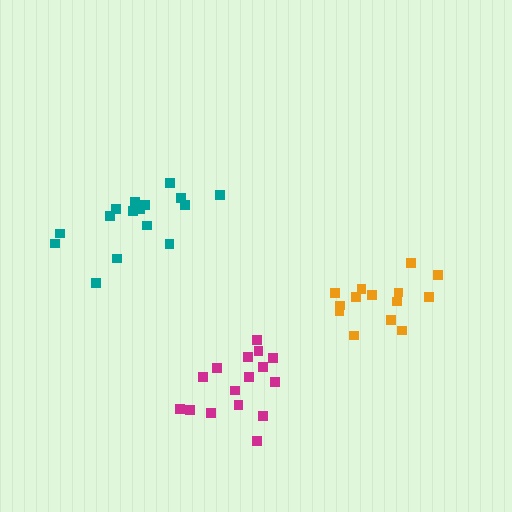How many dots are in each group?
Group 1: 16 dots, Group 2: 16 dots, Group 3: 14 dots (46 total).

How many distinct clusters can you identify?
There are 3 distinct clusters.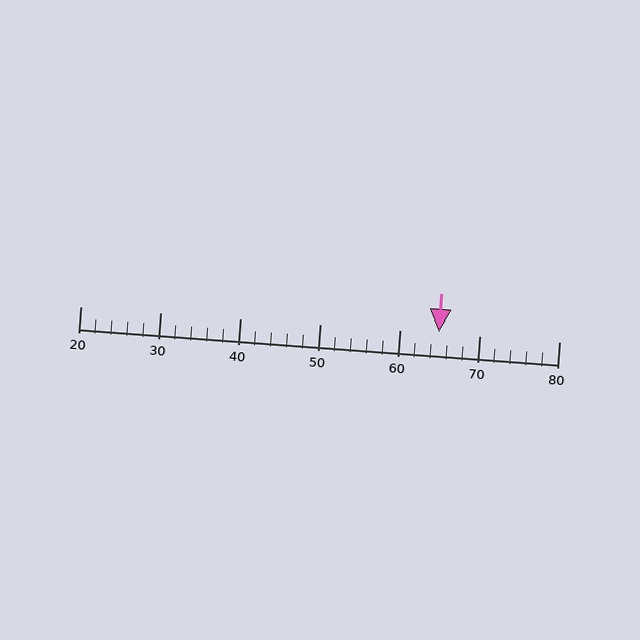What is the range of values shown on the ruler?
The ruler shows values from 20 to 80.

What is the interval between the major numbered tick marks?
The major tick marks are spaced 10 units apart.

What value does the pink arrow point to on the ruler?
The pink arrow points to approximately 65.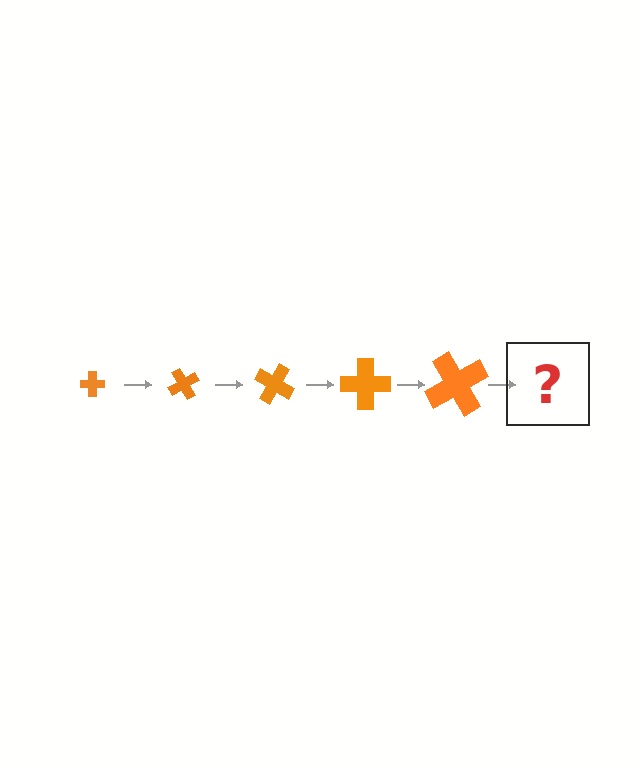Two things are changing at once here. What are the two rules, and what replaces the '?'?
The two rules are that the cross grows larger each step and it rotates 60 degrees each step. The '?' should be a cross, larger than the previous one and rotated 300 degrees from the start.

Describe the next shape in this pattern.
It should be a cross, larger than the previous one and rotated 300 degrees from the start.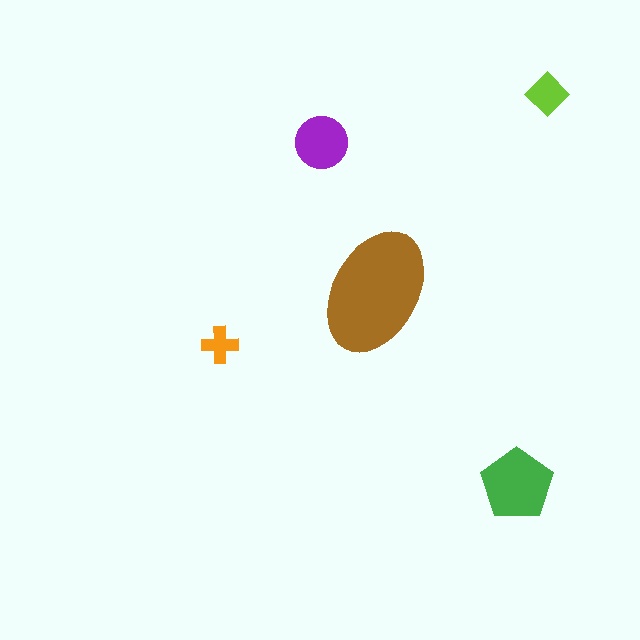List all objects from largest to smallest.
The brown ellipse, the green pentagon, the purple circle, the lime diamond, the orange cross.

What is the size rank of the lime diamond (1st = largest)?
4th.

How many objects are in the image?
There are 5 objects in the image.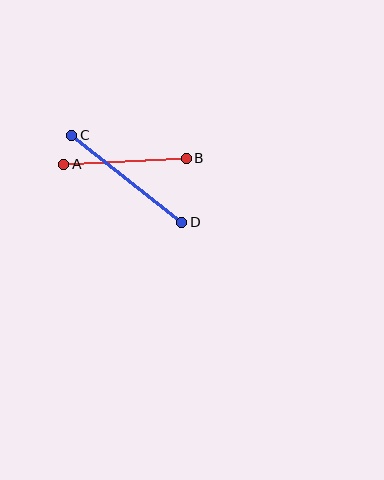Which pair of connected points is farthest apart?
Points C and D are farthest apart.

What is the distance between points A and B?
The distance is approximately 123 pixels.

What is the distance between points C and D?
The distance is approximately 140 pixels.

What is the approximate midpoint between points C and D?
The midpoint is at approximately (127, 179) pixels.